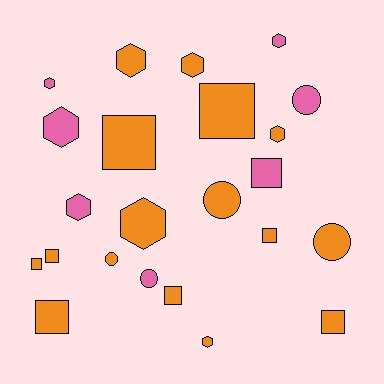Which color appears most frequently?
Orange, with 16 objects.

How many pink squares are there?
There is 1 pink square.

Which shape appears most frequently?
Square, with 9 objects.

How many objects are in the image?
There are 23 objects.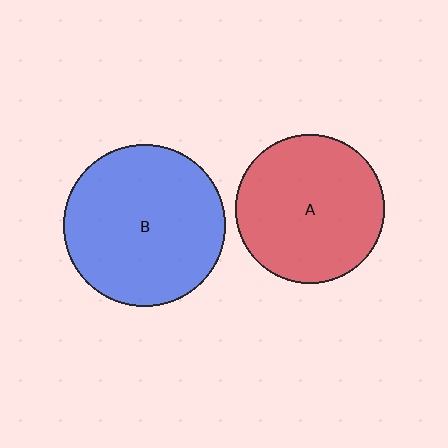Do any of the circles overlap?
No, none of the circles overlap.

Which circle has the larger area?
Circle B (blue).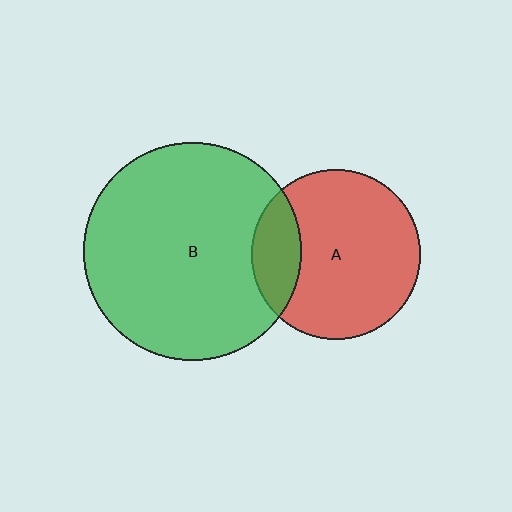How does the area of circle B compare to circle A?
Approximately 1.7 times.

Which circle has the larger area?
Circle B (green).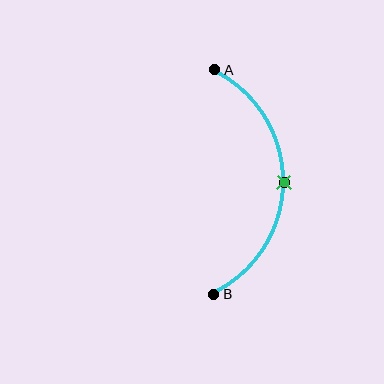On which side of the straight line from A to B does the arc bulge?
The arc bulges to the right of the straight line connecting A and B.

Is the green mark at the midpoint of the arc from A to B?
Yes. The green mark lies on the arc at equal arc-length from both A and B — it is the arc midpoint.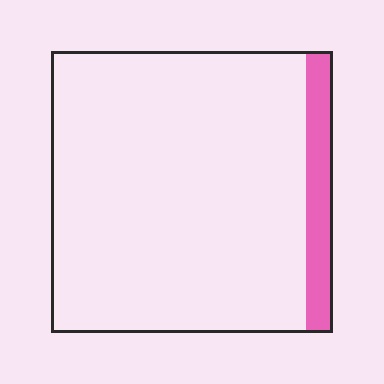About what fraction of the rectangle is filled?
About one tenth (1/10).